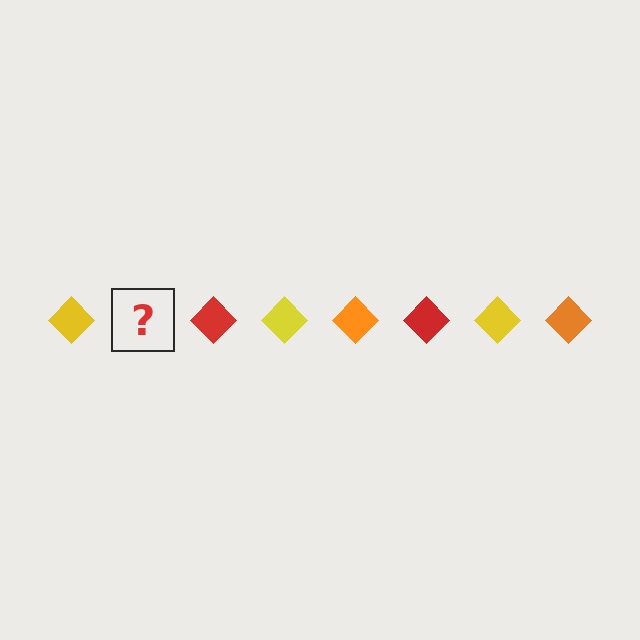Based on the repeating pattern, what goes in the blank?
The blank should be an orange diamond.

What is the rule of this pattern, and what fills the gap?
The rule is that the pattern cycles through yellow, orange, red diamonds. The gap should be filled with an orange diamond.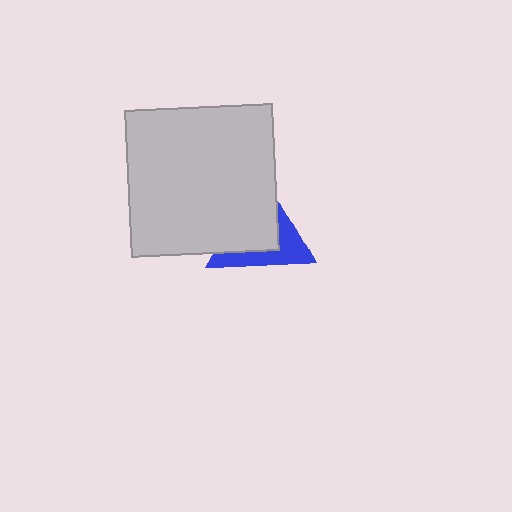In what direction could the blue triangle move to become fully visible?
The blue triangle could move toward the lower-right. That would shift it out from behind the light gray square entirely.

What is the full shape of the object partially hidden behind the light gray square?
The partially hidden object is a blue triangle.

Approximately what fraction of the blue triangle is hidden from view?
Roughly 59% of the blue triangle is hidden behind the light gray square.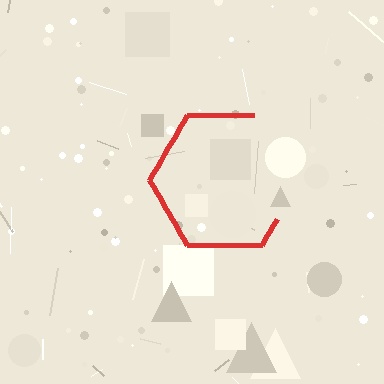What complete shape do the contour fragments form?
The contour fragments form a hexagon.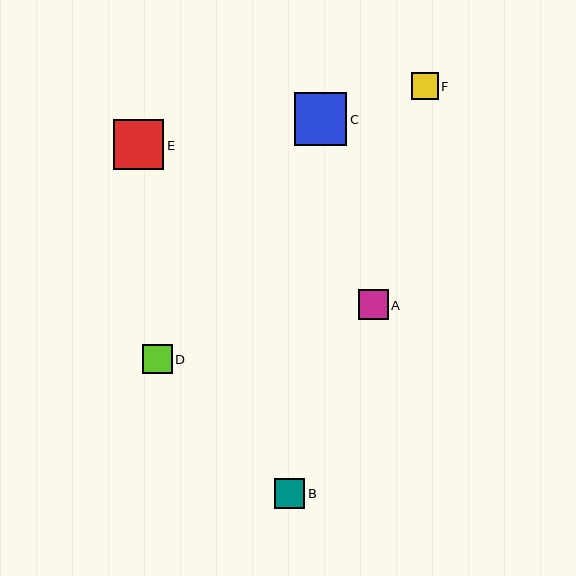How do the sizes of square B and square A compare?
Square B and square A are approximately the same size.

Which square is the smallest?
Square F is the smallest with a size of approximately 27 pixels.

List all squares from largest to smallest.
From largest to smallest: C, E, B, A, D, F.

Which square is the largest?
Square C is the largest with a size of approximately 52 pixels.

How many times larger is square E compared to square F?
Square E is approximately 1.8 times the size of square F.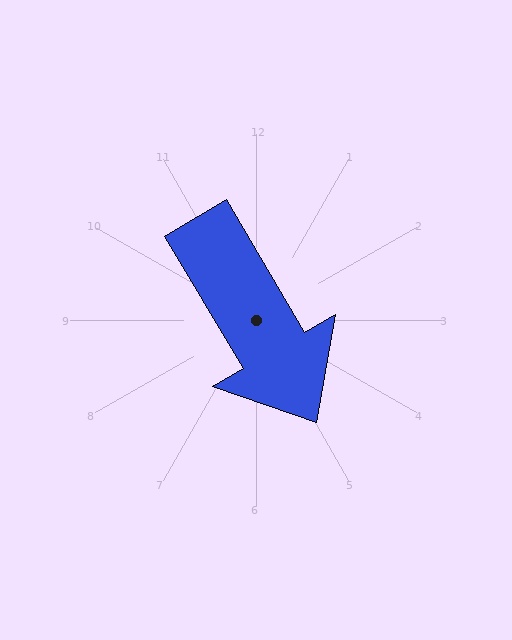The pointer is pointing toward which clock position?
Roughly 5 o'clock.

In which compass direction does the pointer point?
Southeast.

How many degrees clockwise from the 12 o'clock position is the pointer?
Approximately 149 degrees.